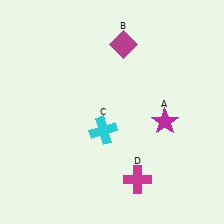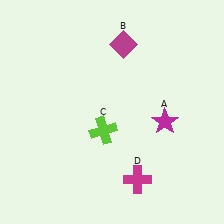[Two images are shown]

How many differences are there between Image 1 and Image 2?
There is 1 difference between the two images.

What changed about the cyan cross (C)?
In Image 1, C is cyan. In Image 2, it changed to lime.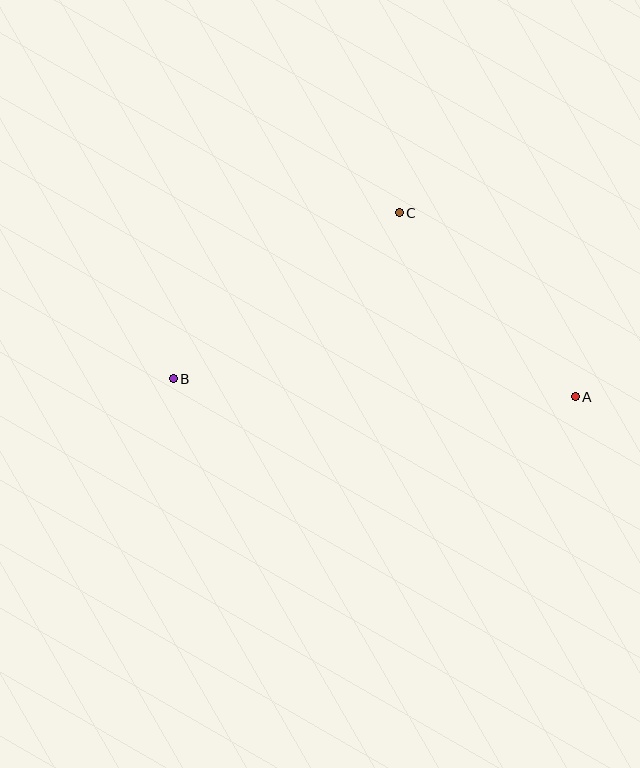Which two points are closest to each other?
Points A and C are closest to each other.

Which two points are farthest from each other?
Points A and B are farthest from each other.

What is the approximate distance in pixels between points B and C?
The distance between B and C is approximately 280 pixels.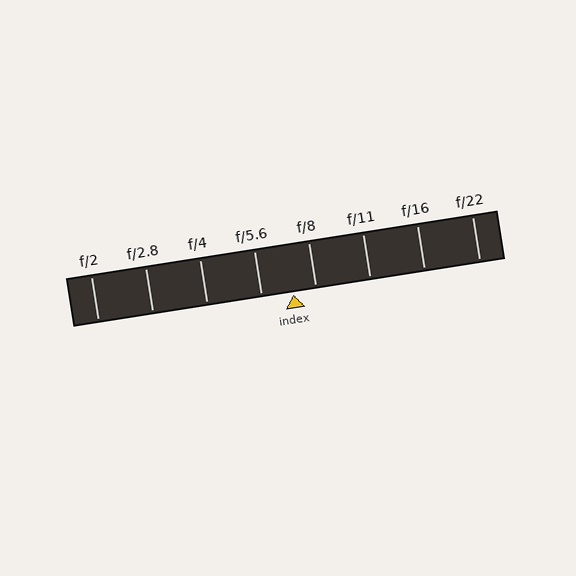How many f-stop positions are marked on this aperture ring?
There are 8 f-stop positions marked.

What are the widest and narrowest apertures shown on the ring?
The widest aperture shown is f/2 and the narrowest is f/22.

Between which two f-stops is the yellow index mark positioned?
The index mark is between f/5.6 and f/8.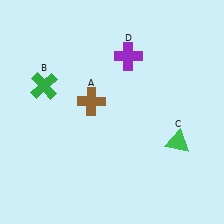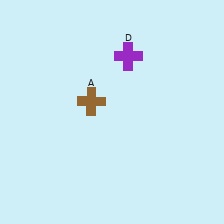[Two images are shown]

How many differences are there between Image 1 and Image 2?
There are 2 differences between the two images.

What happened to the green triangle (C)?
The green triangle (C) was removed in Image 2. It was in the bottom-right area of Image 1.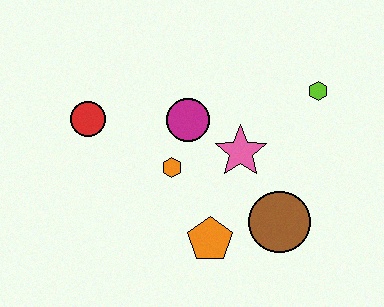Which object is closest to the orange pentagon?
The brown circle is closest to the orange pentagon.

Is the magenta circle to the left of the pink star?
Yes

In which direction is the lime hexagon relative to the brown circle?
The lime hexagon is above the brown circle.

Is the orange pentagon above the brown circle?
No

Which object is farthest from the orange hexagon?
The lime hexagon is farthest from the orange hexagon.